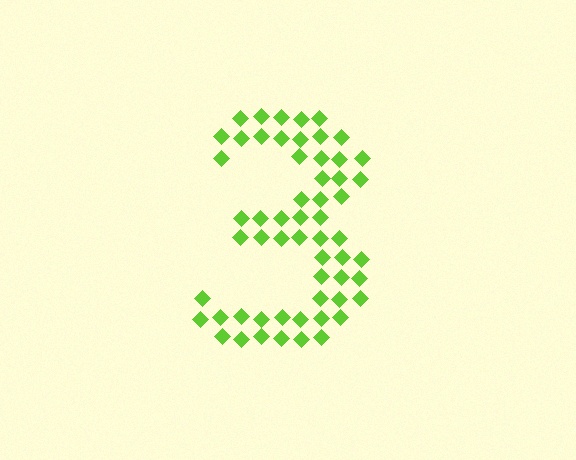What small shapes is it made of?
It is made of small diamonds.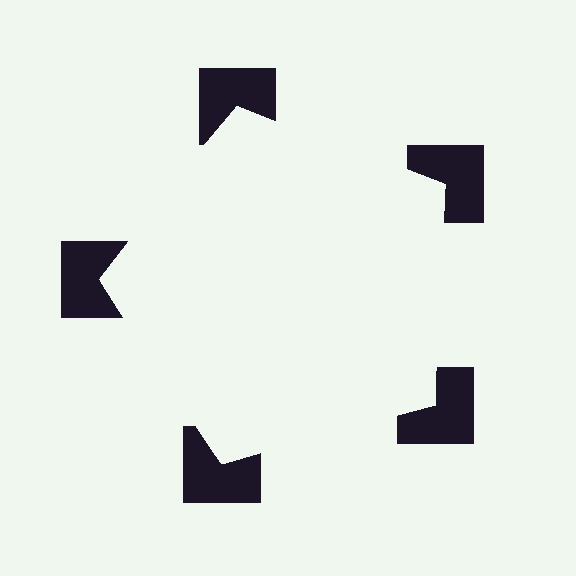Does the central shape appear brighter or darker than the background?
It typically appears slightly brighter than the background, even though no actual brightness change is drawn.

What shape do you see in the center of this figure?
An illusory pentagon — its edges are inferred from the aligned wedge cuts in the notched squares, not physically drawn.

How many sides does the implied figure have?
5 sides.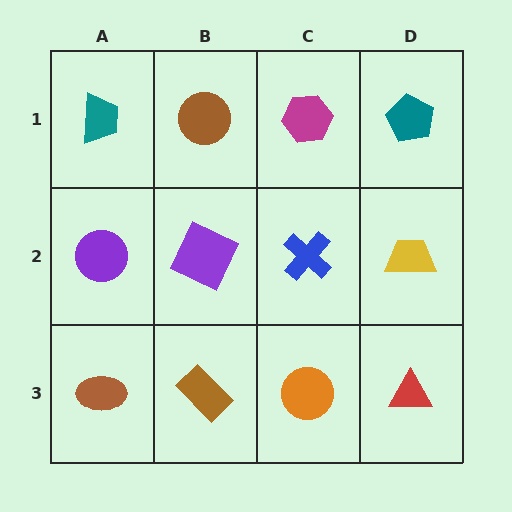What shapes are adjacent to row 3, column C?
A blue cross (row 2, column C), a brown rectangle (row 3, column B), a red triangle (row 3, column D).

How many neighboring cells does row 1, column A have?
2.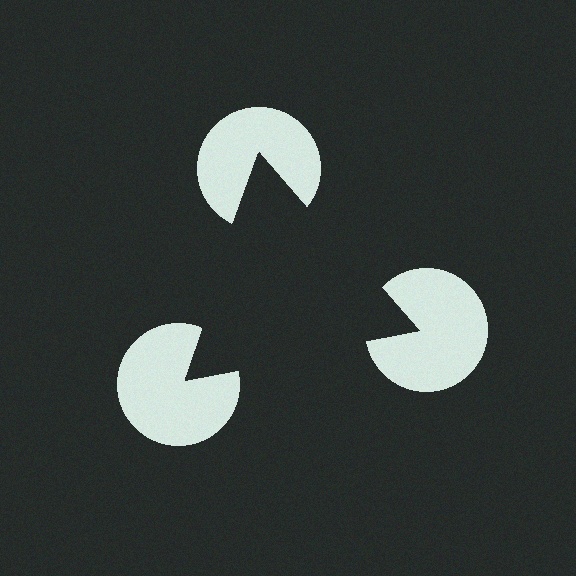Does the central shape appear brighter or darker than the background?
It typically appears slightly darker than the background, even though no actual brightness change is drawn.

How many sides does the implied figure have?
3 sides.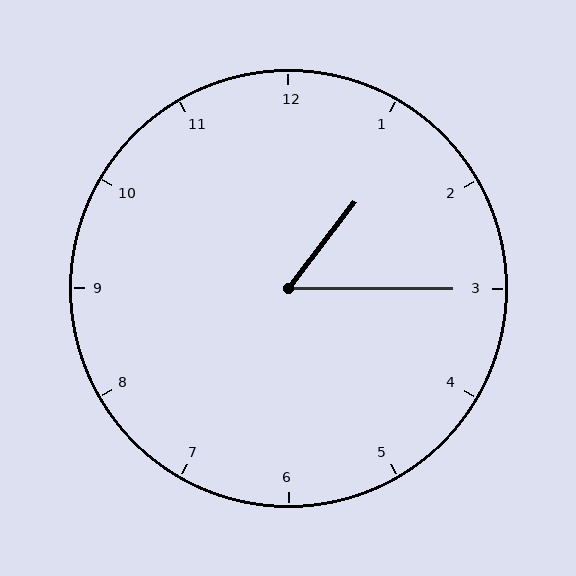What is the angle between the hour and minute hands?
Approximately 52 degrees.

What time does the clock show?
1:15.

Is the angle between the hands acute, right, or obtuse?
It is acute.